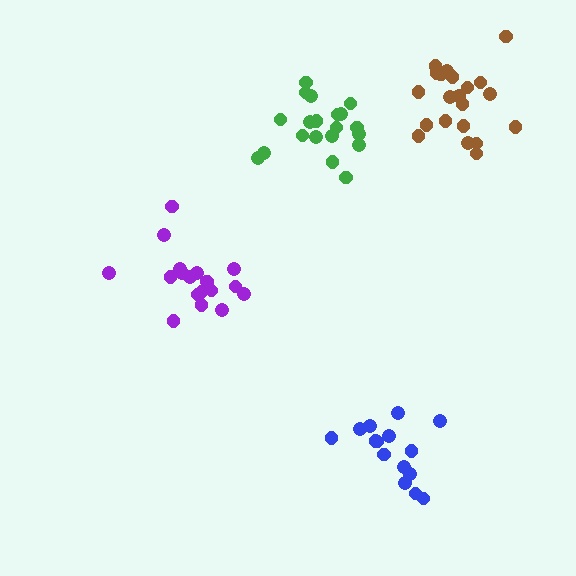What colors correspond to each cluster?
The clusters are colored: blue, purple, brown, green.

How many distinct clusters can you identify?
There are 4 distinct clusters.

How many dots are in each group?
Group 1: 15 dots, Group 2: 18 dots, Group 3: 21 dots, Group 4: 20 dots (74 total).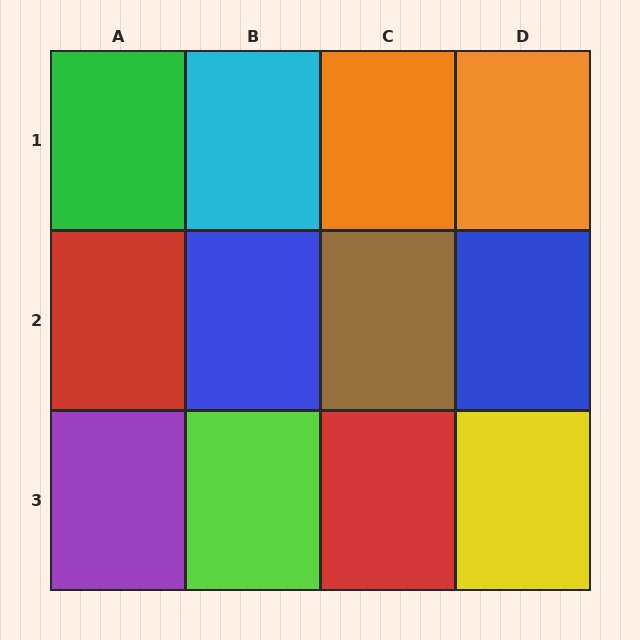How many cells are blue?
2 cells are blue.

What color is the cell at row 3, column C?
Red.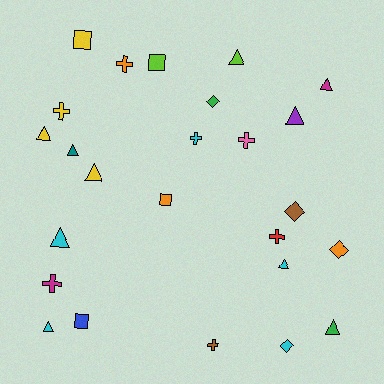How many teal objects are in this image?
There is 1 teal object.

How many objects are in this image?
There are 25 objects.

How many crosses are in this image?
There are 7 crosses.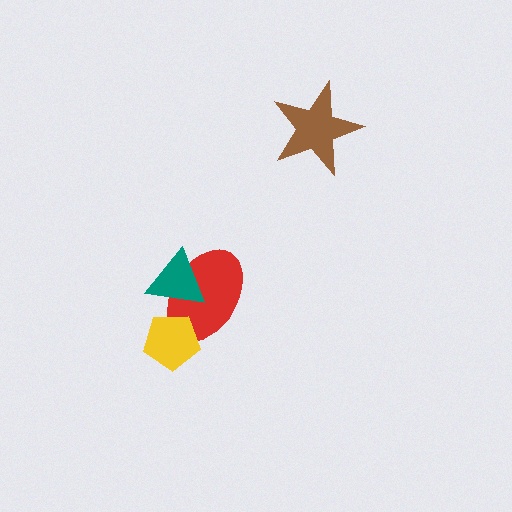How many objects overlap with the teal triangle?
1 object overlaps with the teal triangle.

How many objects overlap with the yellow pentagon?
1 object overlaps with the yellow pentagon.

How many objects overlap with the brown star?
0 objects overlap with the brown star.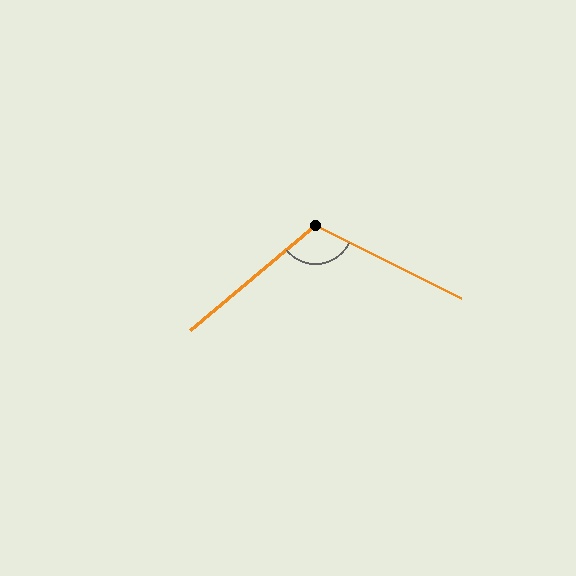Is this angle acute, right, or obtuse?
It is obtuse.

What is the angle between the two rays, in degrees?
Approximately 114 degrees.